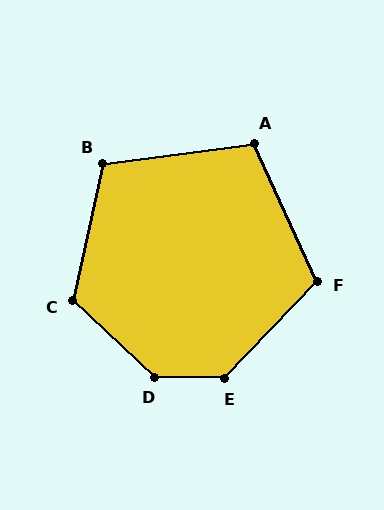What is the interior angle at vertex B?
Approximately 110 degrees (obtuse).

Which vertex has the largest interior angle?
D, at approximately 138 degrees.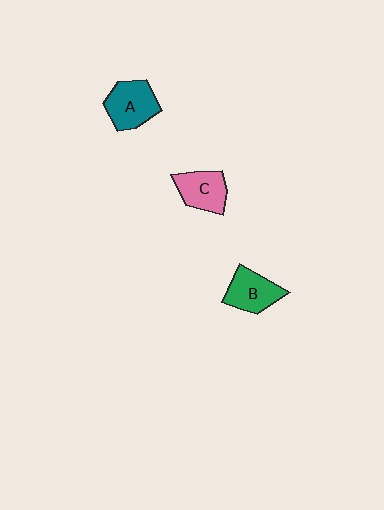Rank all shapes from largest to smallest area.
From largest to smallest: A (teal), B (green), C (pink).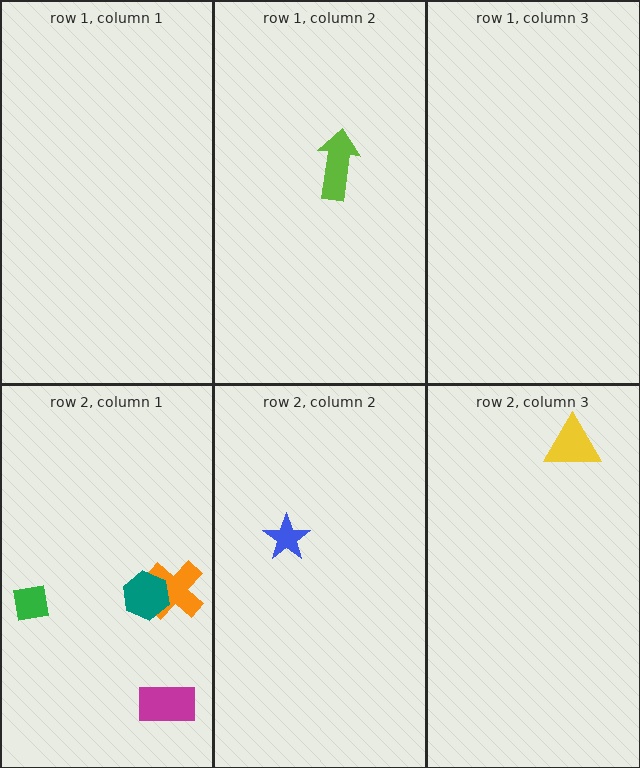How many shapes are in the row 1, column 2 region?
1.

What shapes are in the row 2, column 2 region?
The blue star.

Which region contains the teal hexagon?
The row 2, column 1 region.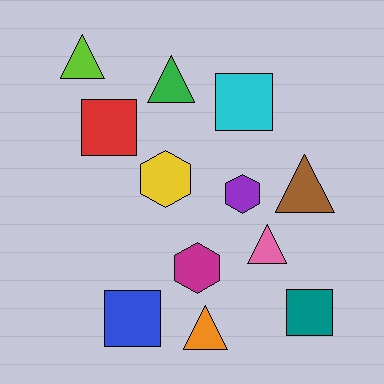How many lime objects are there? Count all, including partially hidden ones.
There is 1 lime object.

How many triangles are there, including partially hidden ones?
There are 5 triangles.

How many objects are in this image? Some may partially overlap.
There are 12 objects.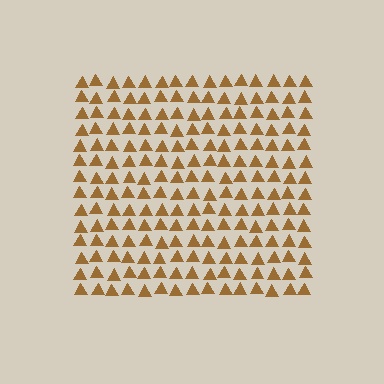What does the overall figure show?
The overall figure shows a square.